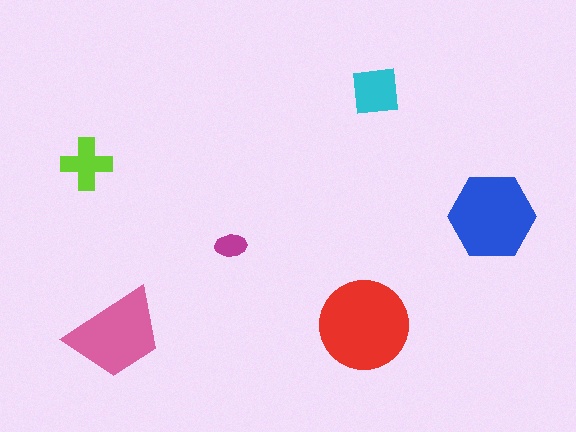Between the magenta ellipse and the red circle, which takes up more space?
The red circle.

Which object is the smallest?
The magenta ellipse.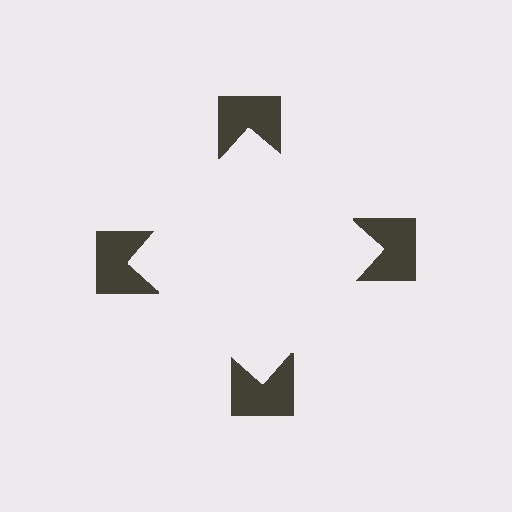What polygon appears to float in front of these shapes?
An illusory square — its edges are inferred from the aligned wedge cuts in the notched squares, not physically drawn.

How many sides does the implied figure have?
4 sides.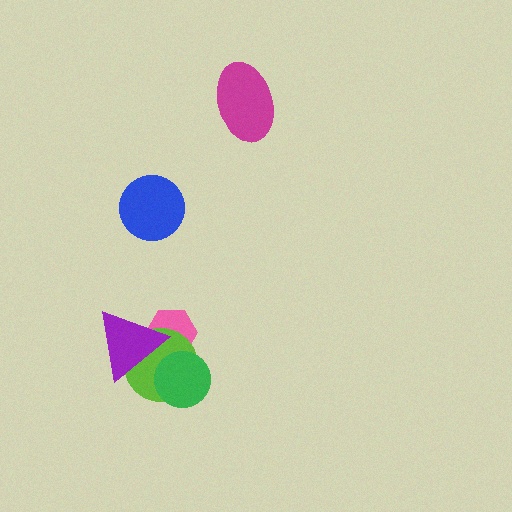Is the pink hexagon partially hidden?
Yes, it is partially covered by another shape.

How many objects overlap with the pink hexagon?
3 objects overlap with the pink hexagon.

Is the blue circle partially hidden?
No, no other shape covers it.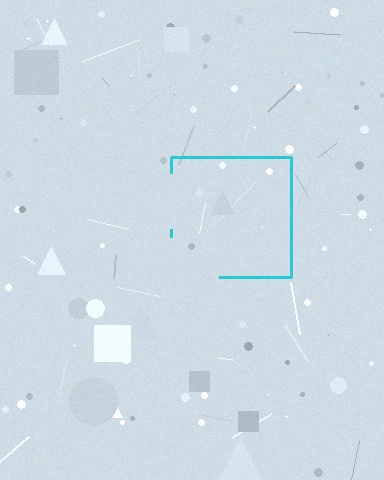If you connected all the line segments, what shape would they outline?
They would outline a square.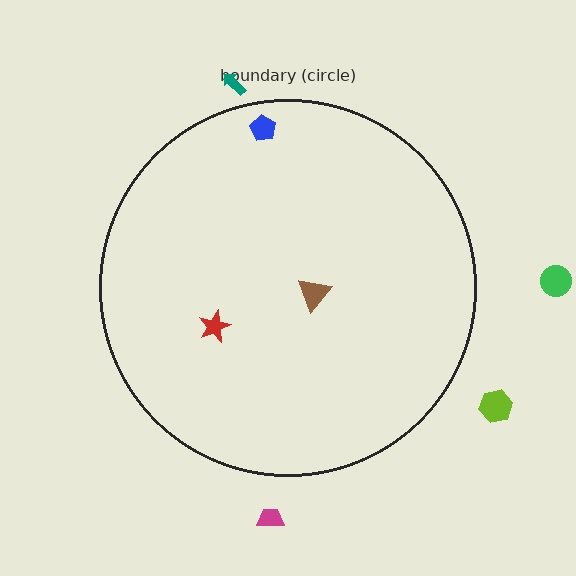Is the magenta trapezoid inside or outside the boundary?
Outside.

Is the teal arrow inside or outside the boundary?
Outside.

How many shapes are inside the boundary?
3 inside, 4 outside.